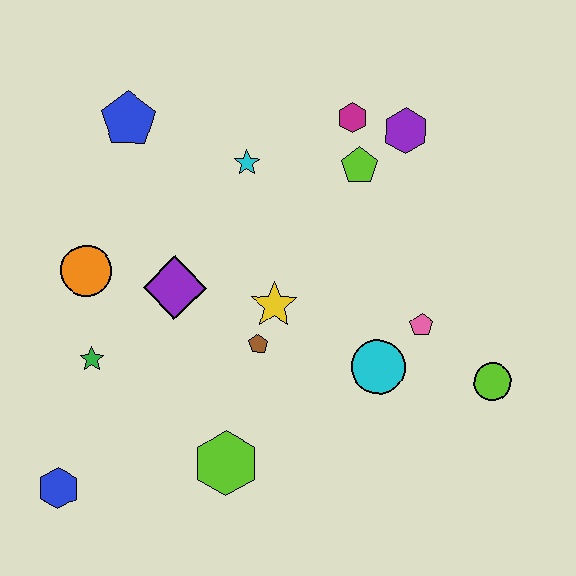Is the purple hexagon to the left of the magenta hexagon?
No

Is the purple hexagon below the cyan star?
No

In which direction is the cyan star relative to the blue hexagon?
The cyan star is above the blue hexagon.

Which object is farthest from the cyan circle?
The blue pentagon is farthest from the cyan circle.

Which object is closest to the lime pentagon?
The magenta hexagon is closest to the lime pentagon.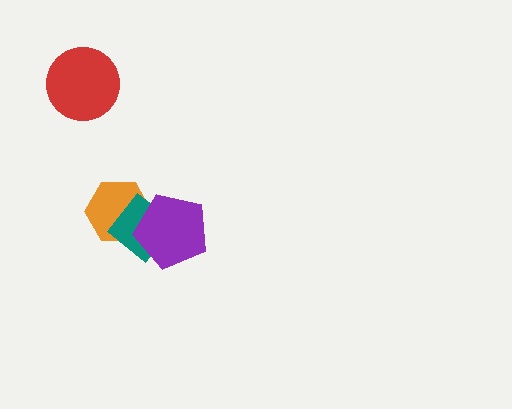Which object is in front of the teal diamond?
The purple pentagon is in front of the teal diamond.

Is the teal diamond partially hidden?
Yes, it is partially covered by another shape.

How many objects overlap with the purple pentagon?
2 objects overlap with the purple pentagon.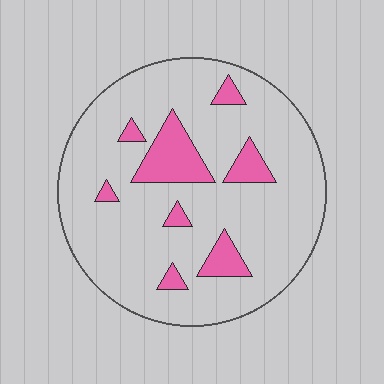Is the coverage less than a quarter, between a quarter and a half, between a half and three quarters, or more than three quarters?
Less than a quarter.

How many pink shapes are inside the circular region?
8.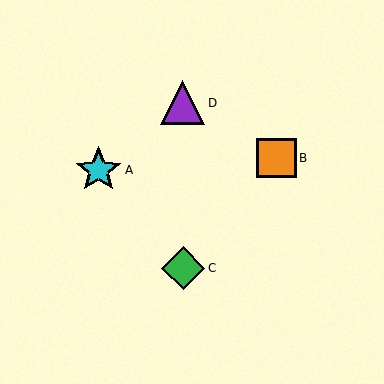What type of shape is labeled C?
Shape C is a green diamond.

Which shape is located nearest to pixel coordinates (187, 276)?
The green diamond (labeled C) at (183, 268) is nearest to that location.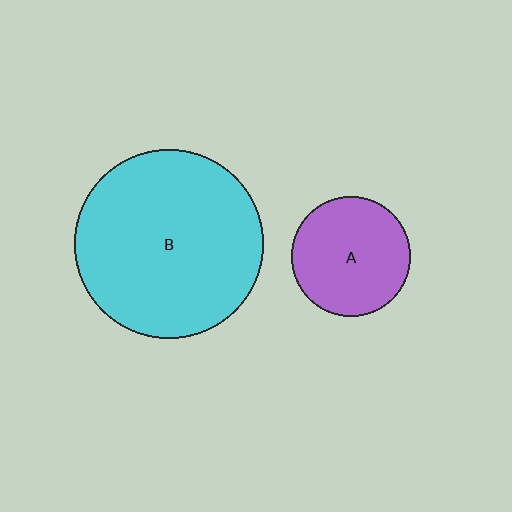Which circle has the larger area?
Circle B (cyan).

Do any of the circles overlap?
No, none of the circles overlap.